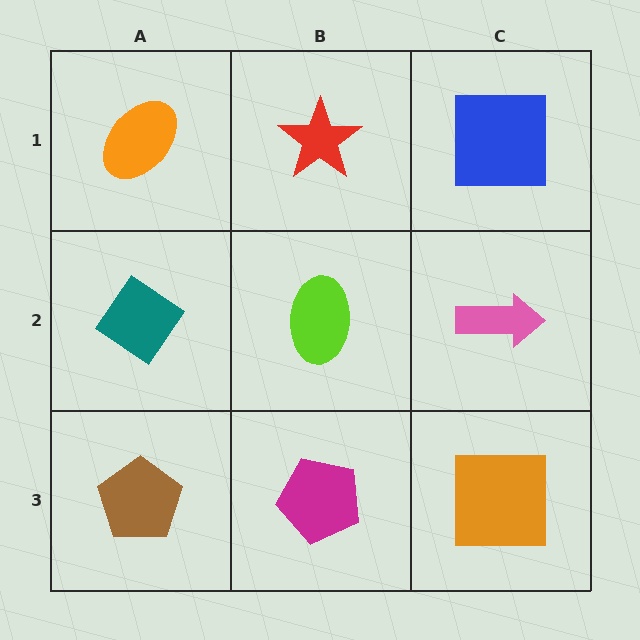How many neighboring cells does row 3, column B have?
3.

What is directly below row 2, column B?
A magenta pentagon.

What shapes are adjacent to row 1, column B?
A lime ellipse (row 2, column B), an orange ellipse (row 1, column A), a blue square (row 1, column C).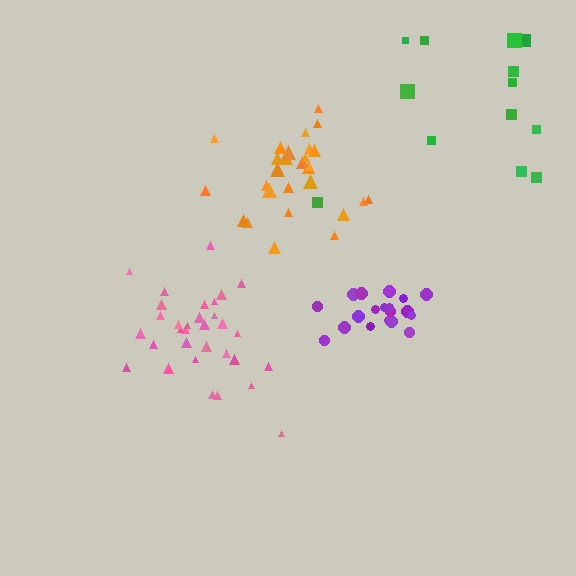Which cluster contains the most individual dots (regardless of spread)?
Pink (32).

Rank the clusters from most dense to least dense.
purple, pink, orange, green.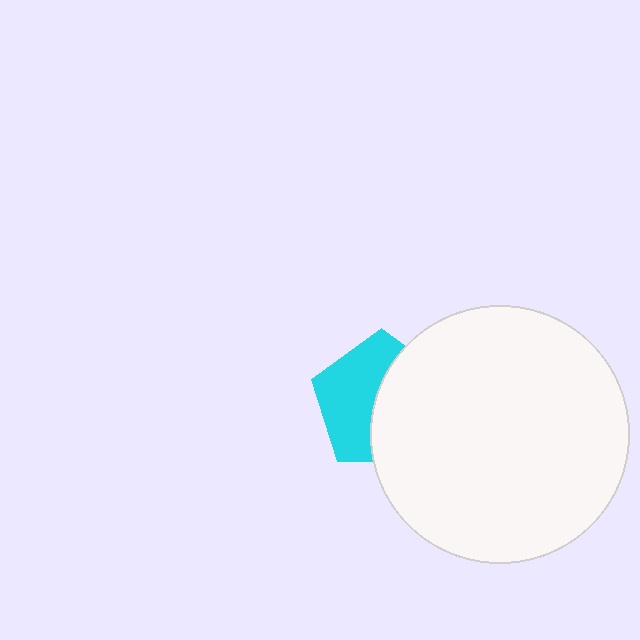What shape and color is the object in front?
The object in front is a white circle.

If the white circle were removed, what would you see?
You would see the complete cyan pentagon.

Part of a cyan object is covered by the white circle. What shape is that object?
It is a pentagon.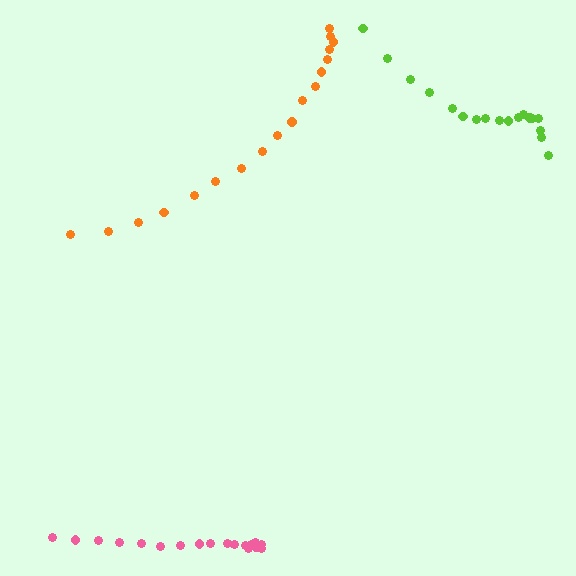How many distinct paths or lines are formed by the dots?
There are 3 distinct paths.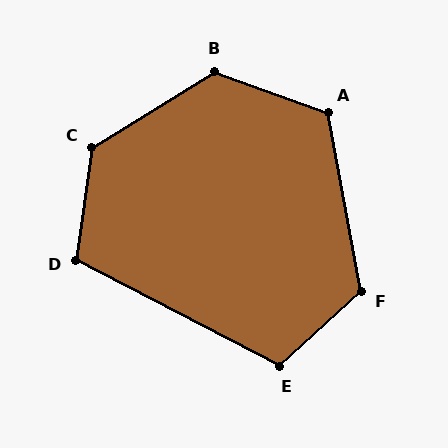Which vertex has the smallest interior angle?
D, at approximately 109 degrees.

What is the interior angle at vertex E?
Approximately 110 degrees (obtuse).